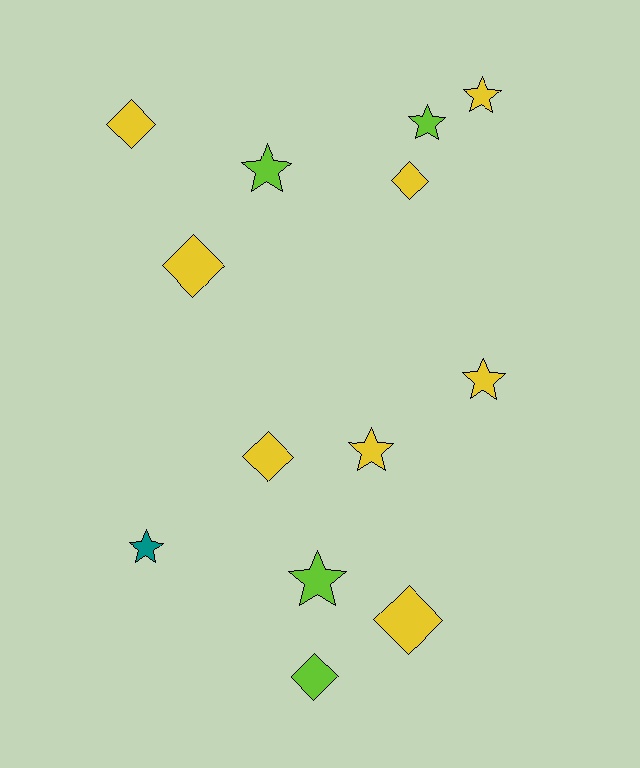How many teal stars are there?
There is 1 teal star.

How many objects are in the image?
There are 13 objects.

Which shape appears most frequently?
Star, with 7 objects.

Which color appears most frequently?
Yellow, with 8 objects.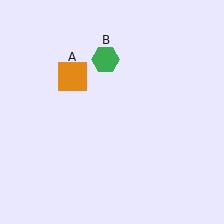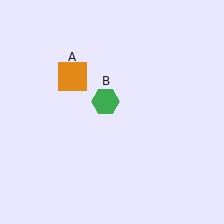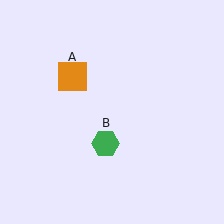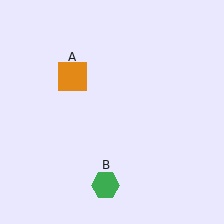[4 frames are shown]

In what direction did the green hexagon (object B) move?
The green hexagon (object B) moved down.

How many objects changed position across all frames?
1 object changed position: green hexagon (object B).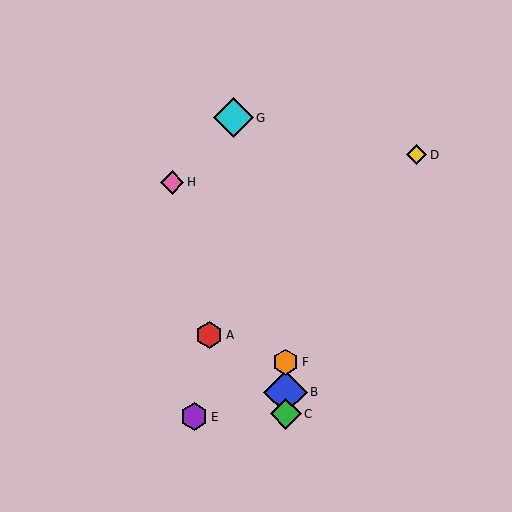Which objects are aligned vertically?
Objects B, C, F are aligned vertically.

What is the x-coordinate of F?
Object F is at x≈286.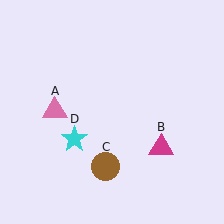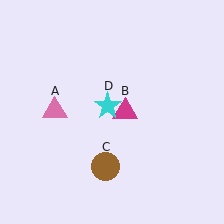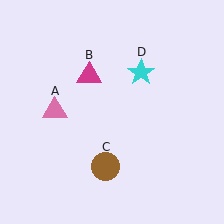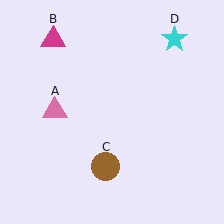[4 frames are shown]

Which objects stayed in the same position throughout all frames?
Pink triangle (object A) and brown circle (object C) remained stationary.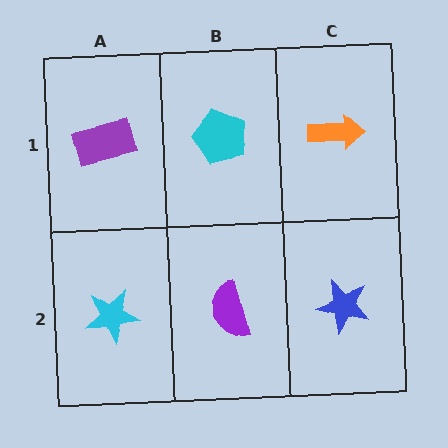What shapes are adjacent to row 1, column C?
A blue star (row 2, column C), a cyan pentagon (row 1, column B).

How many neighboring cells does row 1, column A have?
2.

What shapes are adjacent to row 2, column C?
An orange arrow (row 1, column C), a purple semicircle (row 2, column B).